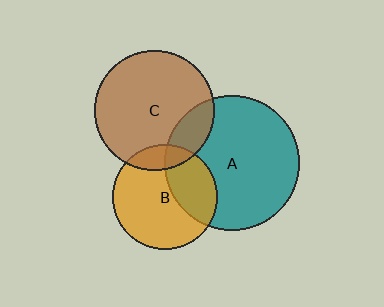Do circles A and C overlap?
Yes.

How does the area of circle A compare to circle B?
Approximately 1.6 times.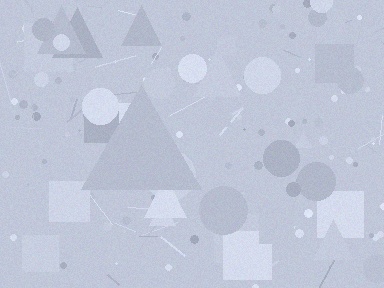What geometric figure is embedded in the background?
A triangle is embedded in the background.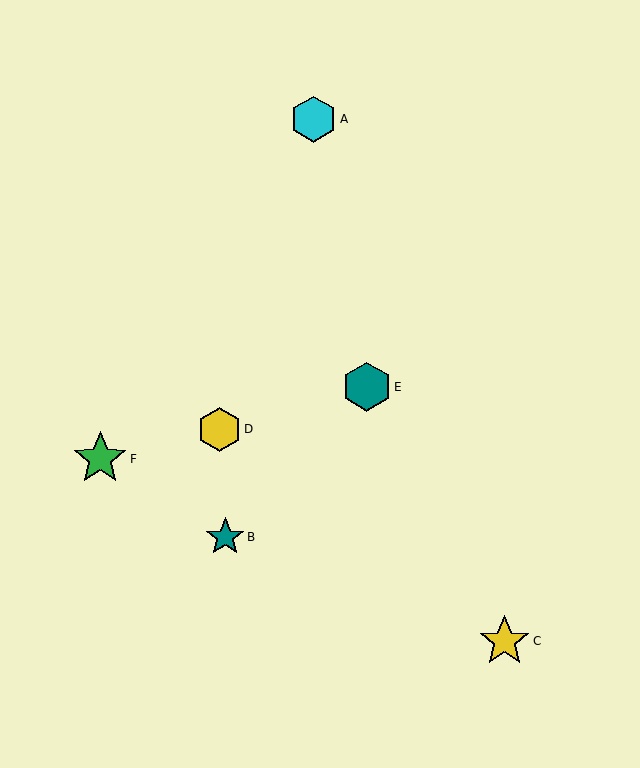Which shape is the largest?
The green star (labeled F) is the largest.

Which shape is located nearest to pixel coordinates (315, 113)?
The cyan hexagon (labeled A) at (314, 119) is nearest to that location.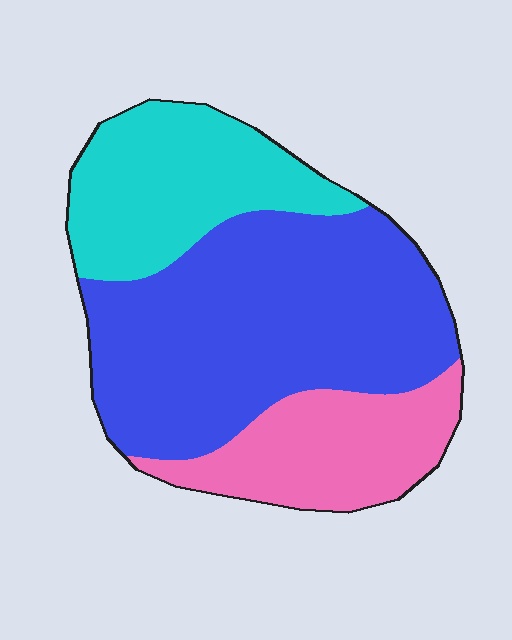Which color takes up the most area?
Blue, at roughly 55%.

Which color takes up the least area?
Pink, at roughly 20%.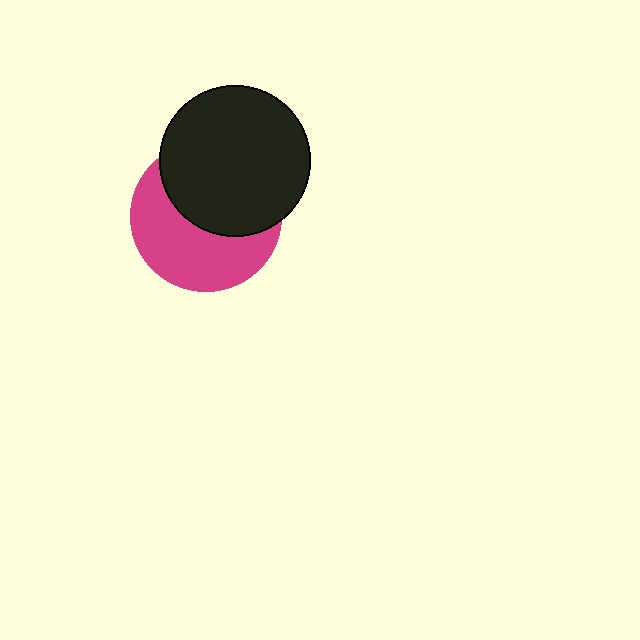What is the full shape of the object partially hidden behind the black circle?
The partially hidden object is a magenta circle.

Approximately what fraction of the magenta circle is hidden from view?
Roughly 49% of the magenta circle is hidden behind the black circle.